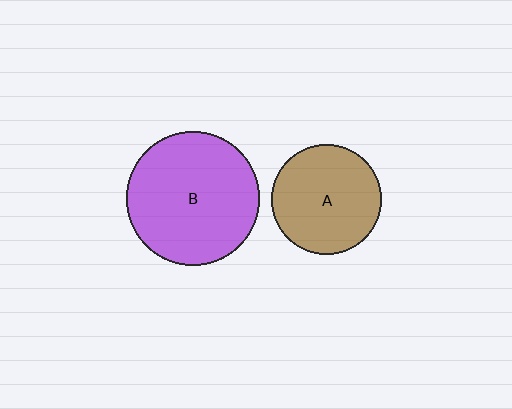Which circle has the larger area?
Circle B (purple).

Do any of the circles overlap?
No, none of the circles overlap.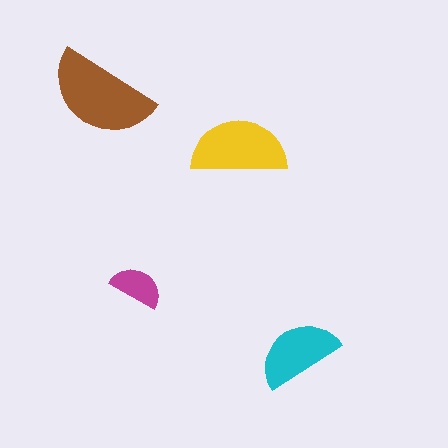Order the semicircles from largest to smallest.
the brown one, the yellow one, the cyan one, the magenta one.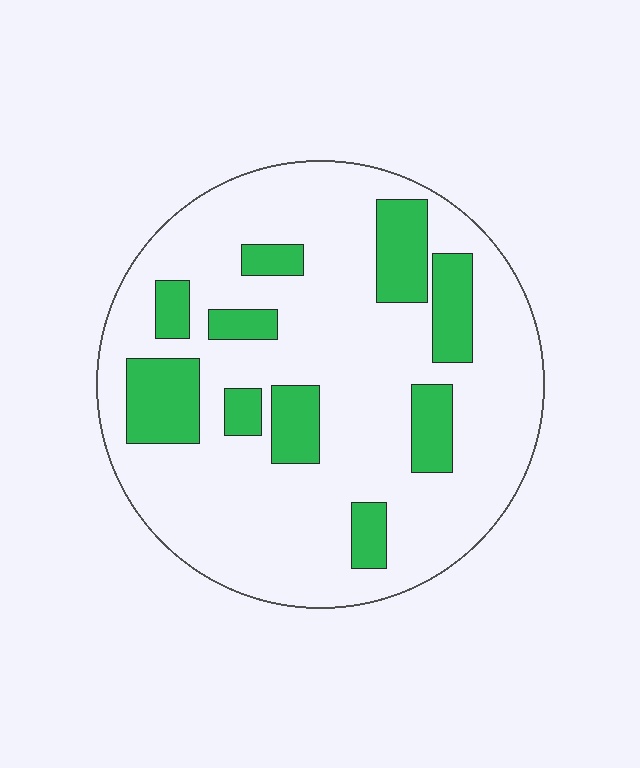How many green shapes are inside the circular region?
10.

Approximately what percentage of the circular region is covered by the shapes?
Approximately 20%.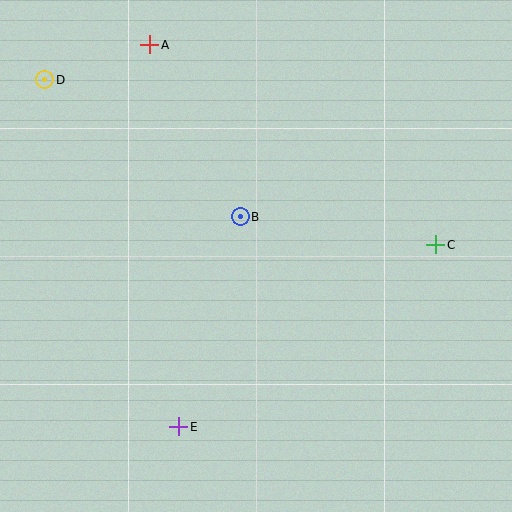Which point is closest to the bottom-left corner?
Point E is closest to the bottom-left corner.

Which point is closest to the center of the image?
Point B at (240, 217) is closest to the center.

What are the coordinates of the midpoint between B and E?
The midpoint between B and E is at (210, 322).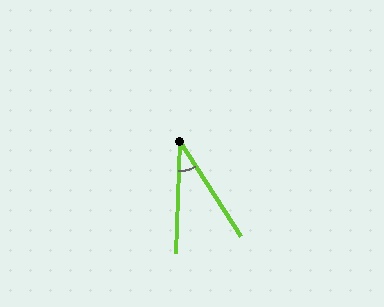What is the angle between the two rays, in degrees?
Approximately 35 degrees.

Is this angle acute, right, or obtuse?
It is acute.